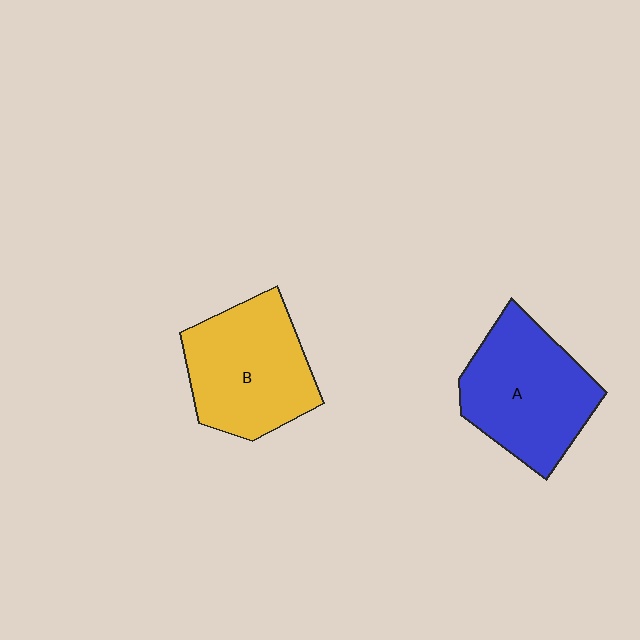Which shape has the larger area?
Shape A (blue).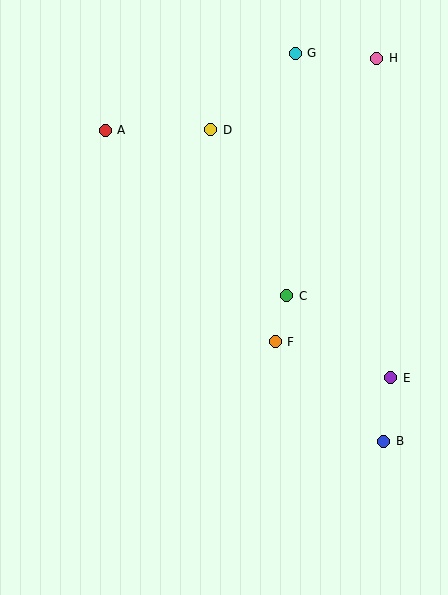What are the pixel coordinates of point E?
Point E is at (391, 378).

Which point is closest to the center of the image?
Point C at (287, 296) is closest to the center.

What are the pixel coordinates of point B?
Point B is at (384, 441).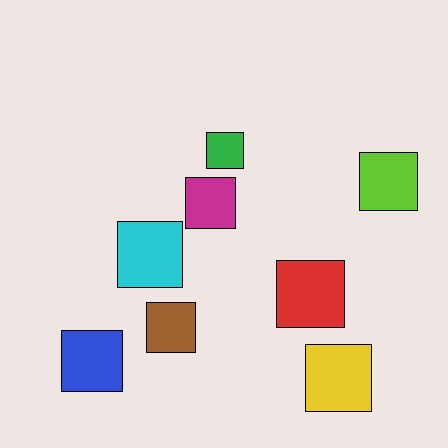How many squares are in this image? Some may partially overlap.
There are 8 squares.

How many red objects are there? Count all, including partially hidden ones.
There is 1 red object.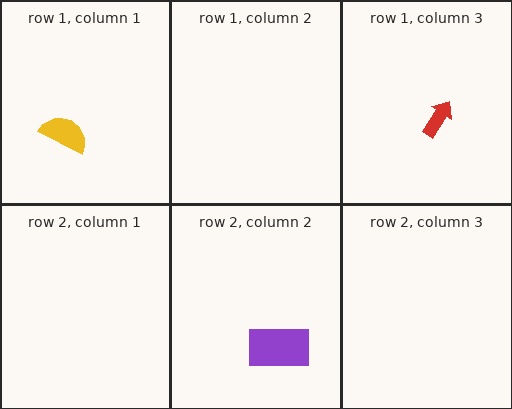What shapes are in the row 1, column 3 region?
The red arrow.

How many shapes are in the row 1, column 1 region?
1.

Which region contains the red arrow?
The row 1, column 3 region.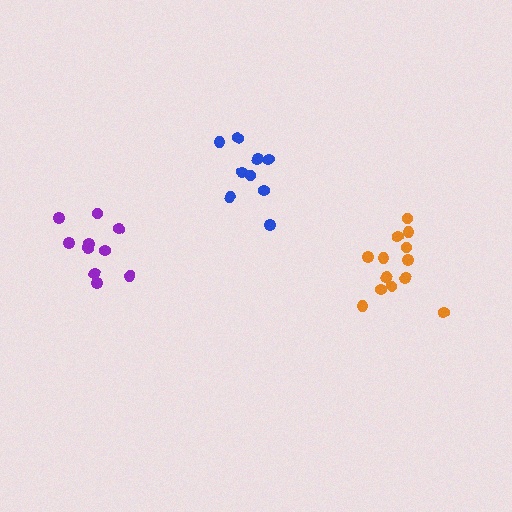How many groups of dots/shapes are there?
There are 3 groups.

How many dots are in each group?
Group 1: 10 dots, Group 2: 13 dots, Group 3: 9 dots (32 total).